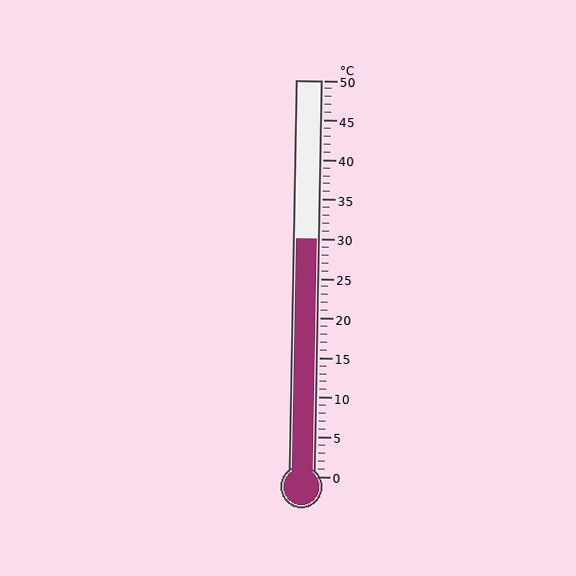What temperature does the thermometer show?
The thermometer shows approximately 30°C.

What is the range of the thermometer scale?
The thermometer scale ranges from 0°C to 50°C.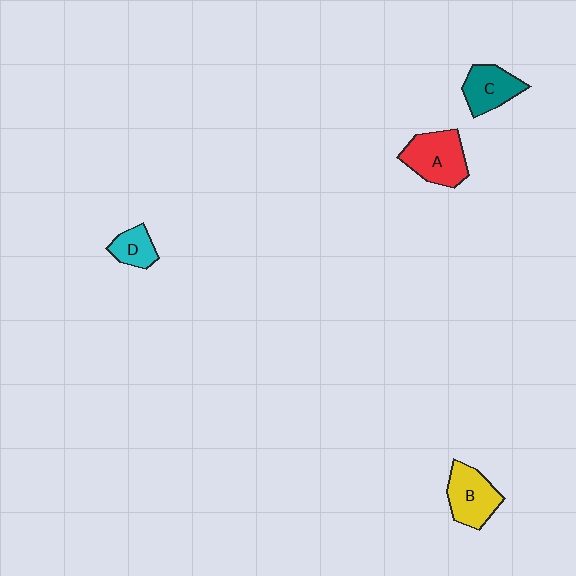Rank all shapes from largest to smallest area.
From largest to smallest: A (red), B (yellow), C (teal), D (cyan).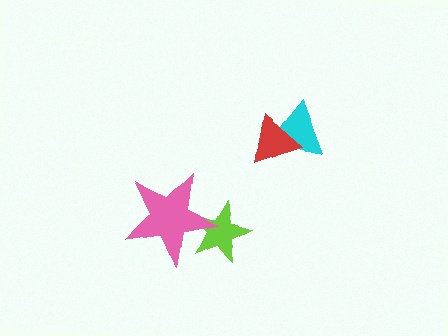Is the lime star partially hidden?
Yes, it is partially covered by another shape.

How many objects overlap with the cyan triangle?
1 object overlaps with the cyan triangle.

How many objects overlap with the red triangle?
1 object overlaps with the red triangle.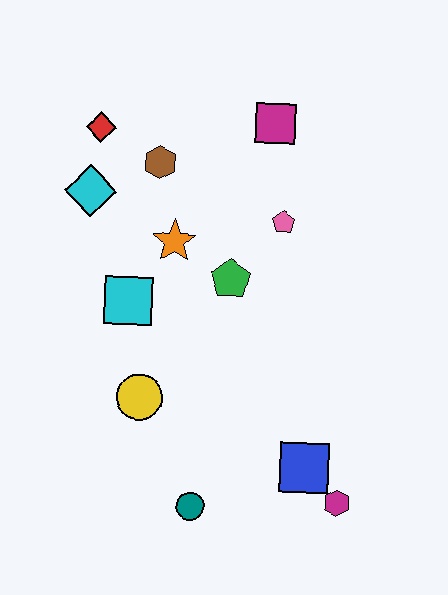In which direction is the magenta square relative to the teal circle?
The magenta square is above the teal circle.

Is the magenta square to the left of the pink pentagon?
Yes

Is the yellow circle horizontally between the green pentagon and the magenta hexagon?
No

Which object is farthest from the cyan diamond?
The magenta hexagon is farthest from the cyan diamond.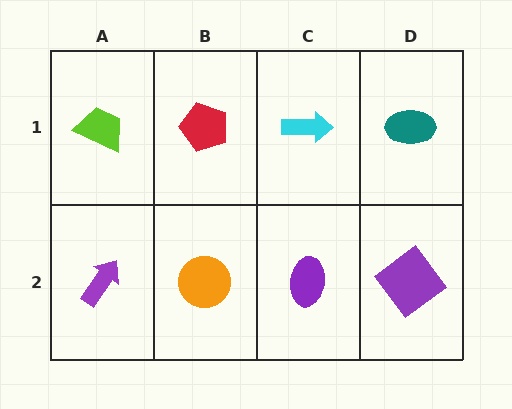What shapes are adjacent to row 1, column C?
A purple ellipse (row 2, column C), a red pentagon (row 1, column B), a teal ellipse (row 1, column D).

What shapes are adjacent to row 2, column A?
A lime trapezoid (row 1, column A), an orange circle (row 2, column B).